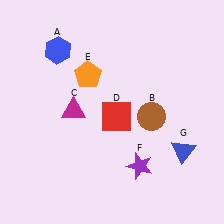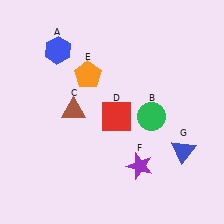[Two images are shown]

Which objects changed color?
B changed from brown to green. C changed from magenta to brown.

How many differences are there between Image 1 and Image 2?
There are 2 differences between the two images.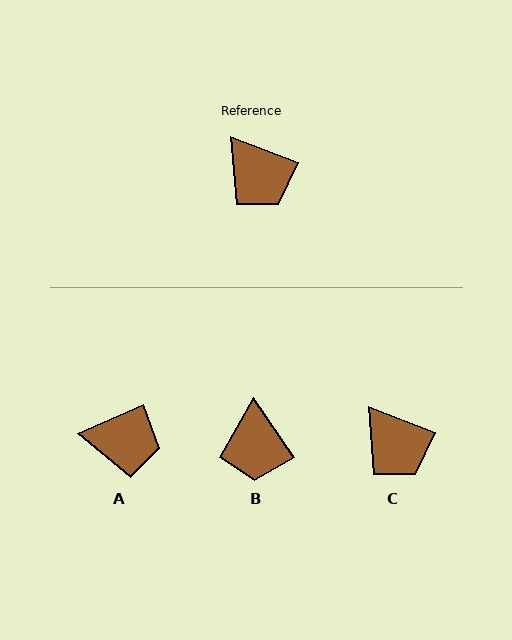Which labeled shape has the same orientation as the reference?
C.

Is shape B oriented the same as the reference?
No, it is off by about 35 degrees.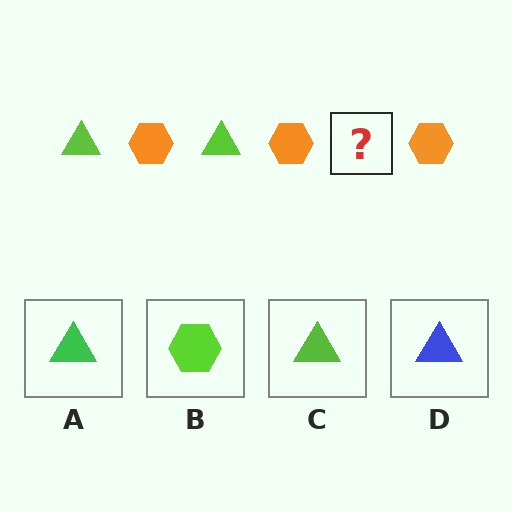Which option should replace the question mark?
Option C.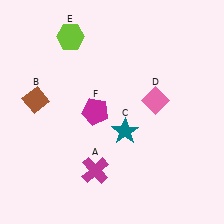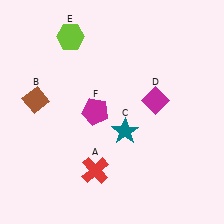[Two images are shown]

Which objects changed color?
A changed from magenta to red. D changed from pink to magenta.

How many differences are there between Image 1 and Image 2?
There are 2 differences between the two images.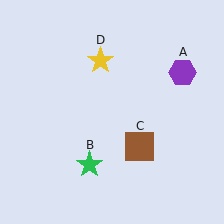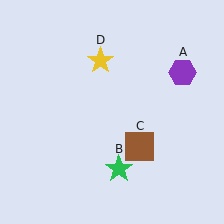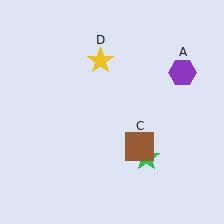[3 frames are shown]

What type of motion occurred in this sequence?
The green star (object B) rotated counterclockwise around the center of the scene.